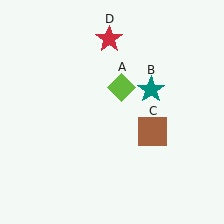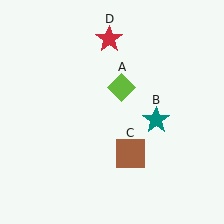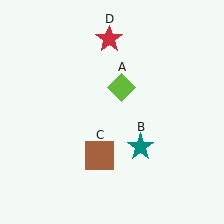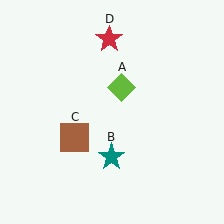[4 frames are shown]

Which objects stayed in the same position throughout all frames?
Lime diamond (object A) and red star (object D) remained stationary.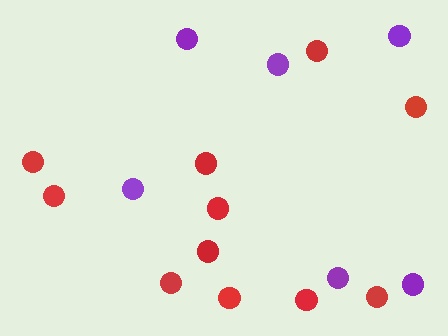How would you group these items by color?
There are 2 groups: one group of red circles (11) and one group of purple circles (6).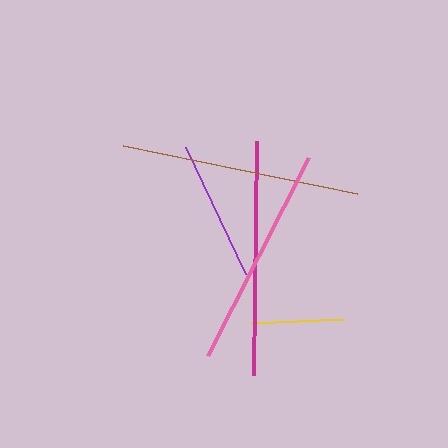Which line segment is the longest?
The brown line is the longest at approximately 239 pixels.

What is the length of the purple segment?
The purple segment is approximately 140 pixels long.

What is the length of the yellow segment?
The yellow segment is approximately 92 pixels long.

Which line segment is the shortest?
The yellow line is the shortest at approximately 92 pixels.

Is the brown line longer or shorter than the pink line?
The brown line is longer than the pink line.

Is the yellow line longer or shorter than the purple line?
The purple line is longer than the yellow line.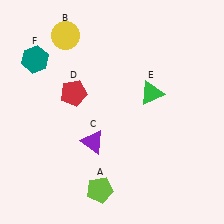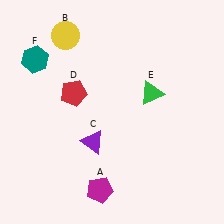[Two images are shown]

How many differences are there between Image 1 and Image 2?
There is 1 difference between the two images.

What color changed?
The pentagon (A) changed from lime in Image 1 to magenta in Image 2.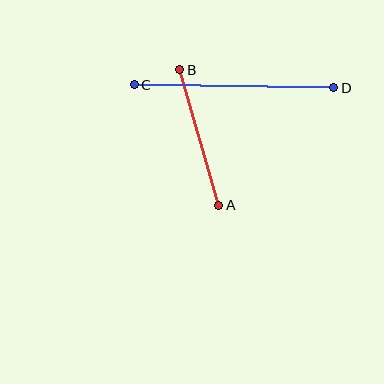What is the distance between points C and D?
The distance is approximately 199 pixels.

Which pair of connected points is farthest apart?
Points C and D are farthest apart.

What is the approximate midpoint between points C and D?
The midpoint is at approximately (234, 86) pixels.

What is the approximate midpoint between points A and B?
The midpoint is at approximately (199, 137) pixels.